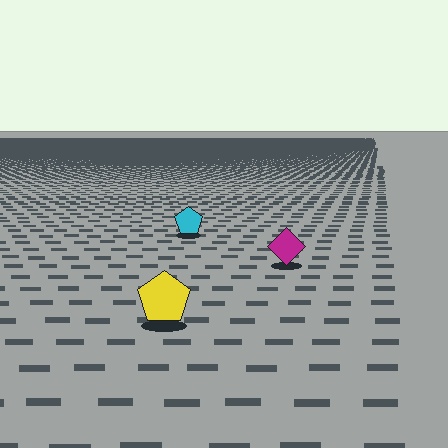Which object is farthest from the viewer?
The cyan pentagon is farthest from the viewer. It appears smaller and the ground texture around it is denser.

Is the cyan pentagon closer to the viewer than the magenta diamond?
No. The magenta diamond is closer — you can tell from the texture gradient: the ground texture is coarser near it.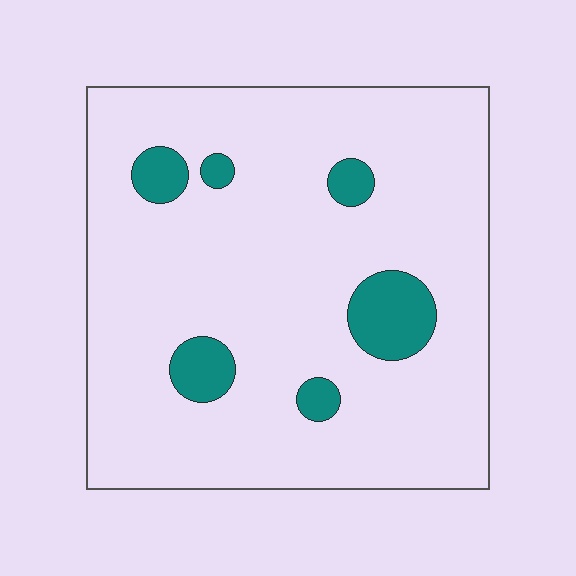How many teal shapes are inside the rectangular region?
6.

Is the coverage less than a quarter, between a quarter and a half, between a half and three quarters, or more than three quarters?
Less than a quarter.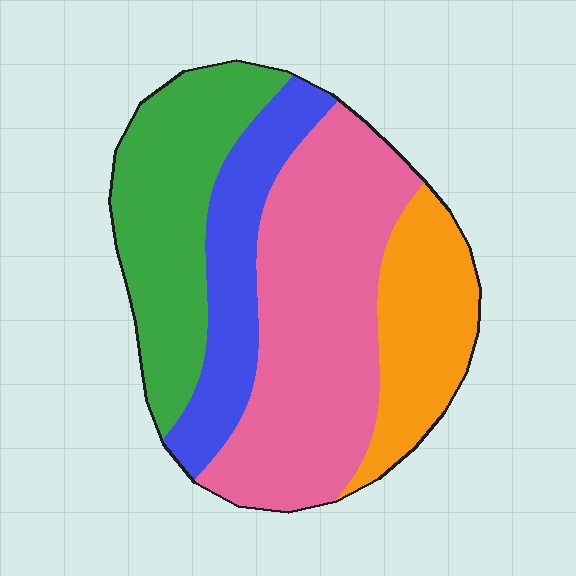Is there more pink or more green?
Pink.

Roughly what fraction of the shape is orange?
Orange covers about 20% of the shape.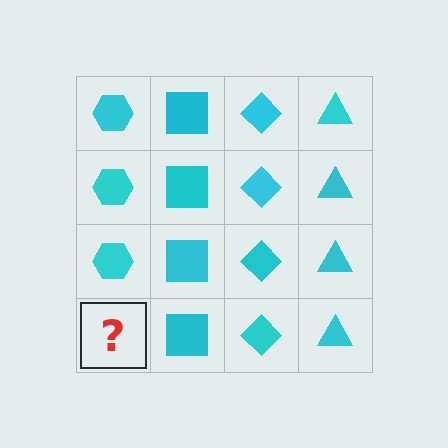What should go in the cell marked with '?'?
The missing cell should contain a cyan hexagon.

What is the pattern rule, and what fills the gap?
The rule is that each column has a consistent shape. The gap should be filled with a cyan hexagon.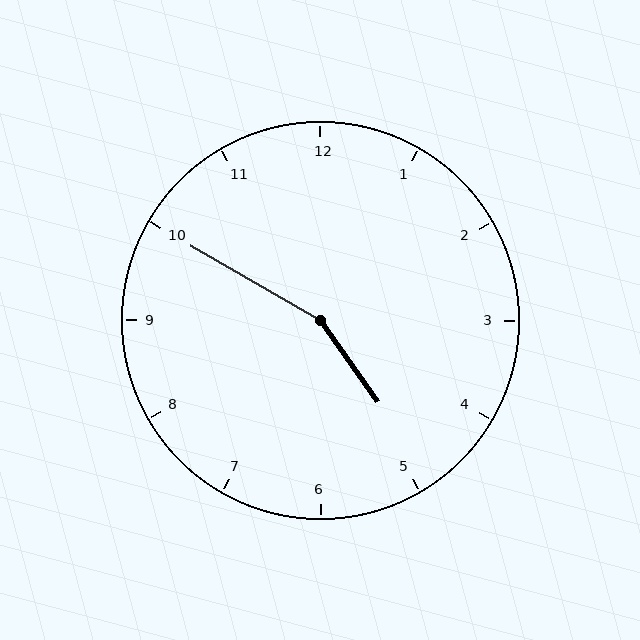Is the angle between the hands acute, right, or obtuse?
It is obtuse.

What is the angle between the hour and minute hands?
Approximately 155 degrees.